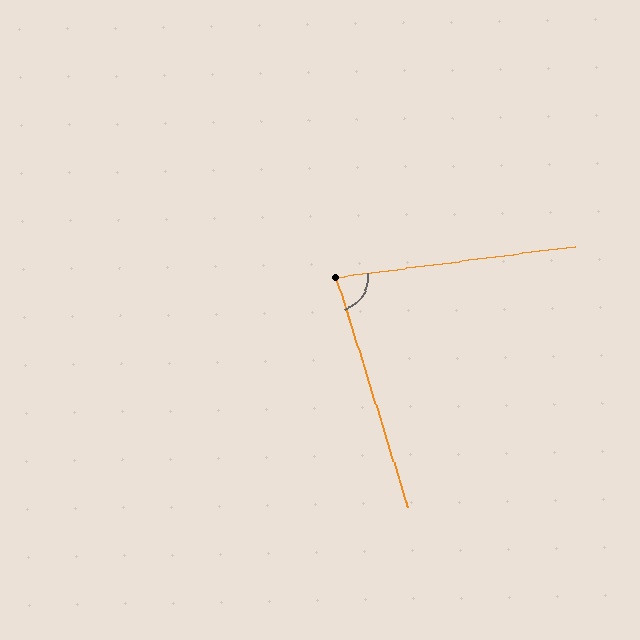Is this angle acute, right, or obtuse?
It is acute.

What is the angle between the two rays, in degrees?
Approximately 80 degrees.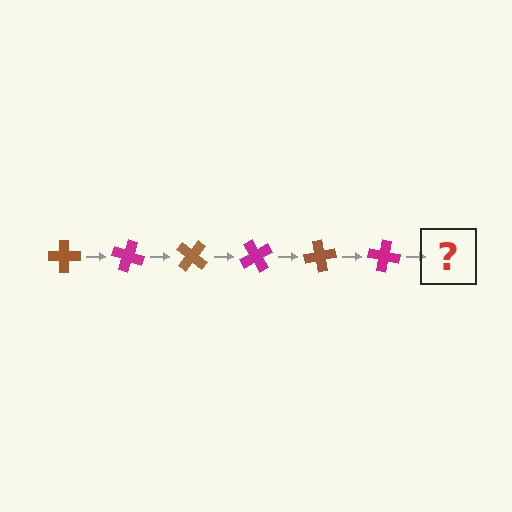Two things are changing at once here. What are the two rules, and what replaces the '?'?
The two rules are that it rotates 20 degrees each step and the color cycles through brown and magenta. The '?' should be a brown cross, rotated 120 degrees from the start.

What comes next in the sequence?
The next element should be a brown cross, rotated 120 degrees from the start.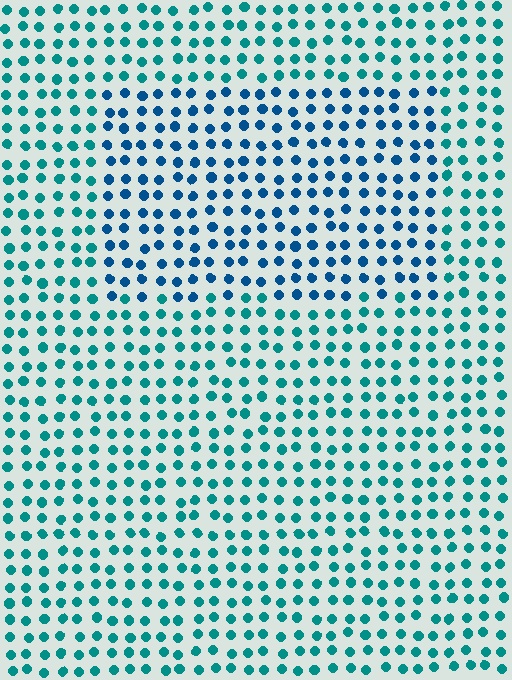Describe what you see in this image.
The image is filled with small teal elements in a uniform arrangement. A rectangle-shaped region is visible where the elements are tinted to a slightly different hue, forming a subtle color boundary.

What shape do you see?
I see a rectangle.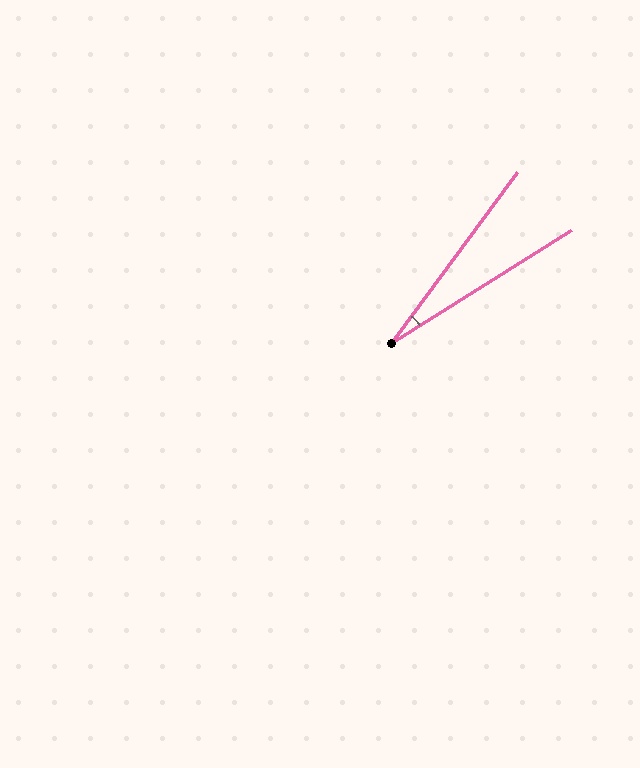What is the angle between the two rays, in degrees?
Approximately 21 degrees.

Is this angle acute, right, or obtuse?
It is acute.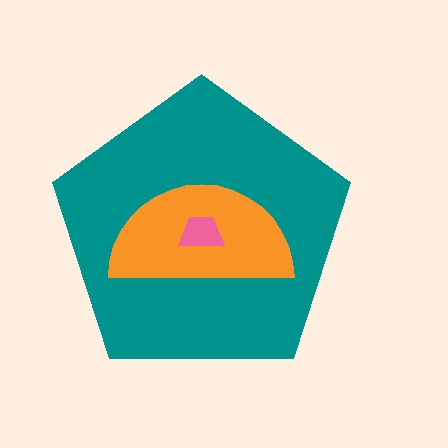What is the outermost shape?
The teal pentagon.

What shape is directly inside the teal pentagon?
The orange semicircle.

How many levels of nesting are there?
3.